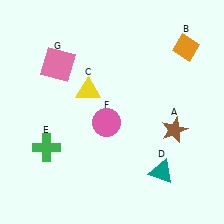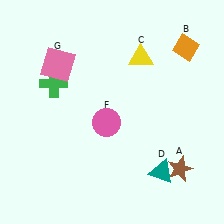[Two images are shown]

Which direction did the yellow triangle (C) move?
The yellow triangle (C) moved right.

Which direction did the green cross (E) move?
The green cross (E) moved up.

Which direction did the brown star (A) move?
The brown star (A) moved down.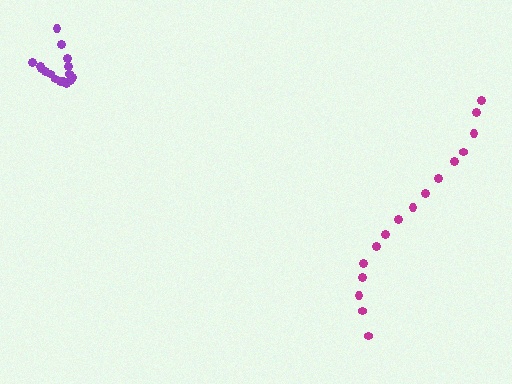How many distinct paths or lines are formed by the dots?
There are 2 distinct paths.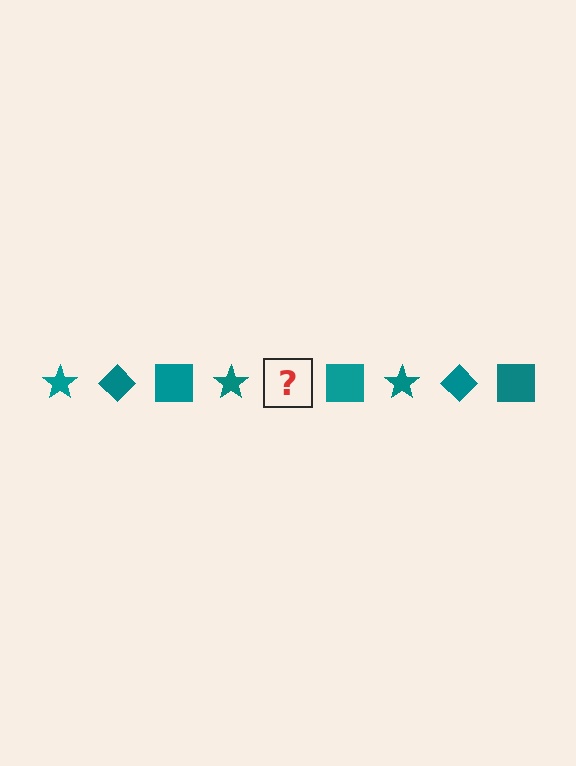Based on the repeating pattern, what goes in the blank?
The blank should be a teal diamond.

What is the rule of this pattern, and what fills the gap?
The rule is that the pattern cycles through star, diamond, square shapes in teal. The gap should be filled with a teal diamond.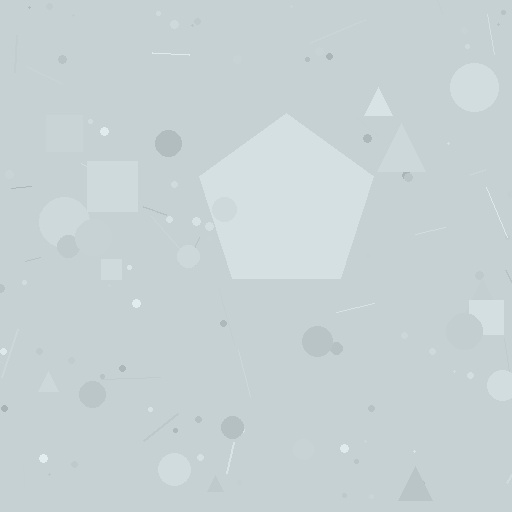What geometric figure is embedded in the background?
A pentagon is embedded in the background.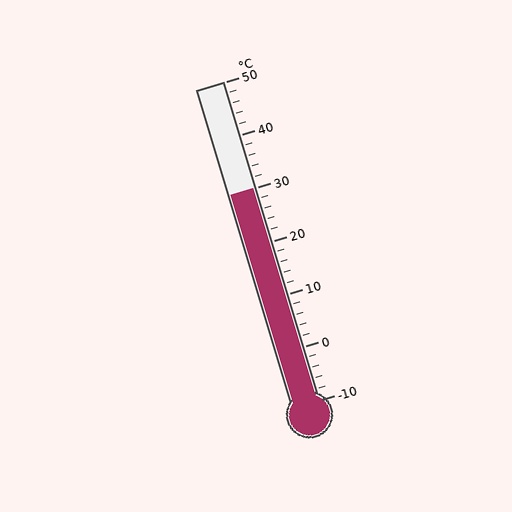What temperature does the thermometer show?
The thermometer shows approximately 30°C.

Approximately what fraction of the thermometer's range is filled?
The thermometer is filled to approximately 65% of its range.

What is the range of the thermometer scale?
The thermometer scale ranges from -10°C to 50°C.